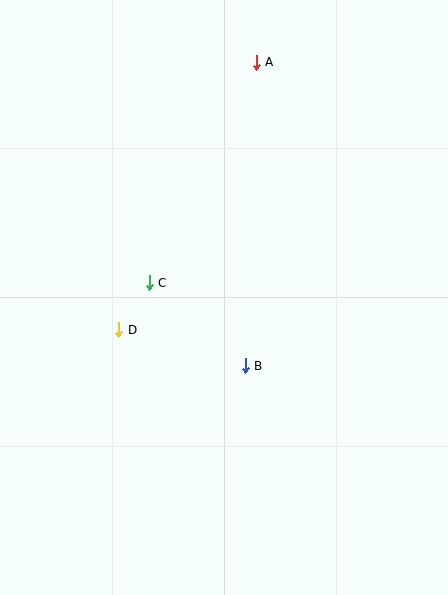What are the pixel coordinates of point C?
Point C is at (149, 282).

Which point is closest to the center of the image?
Point B at (245, 366) is closest to the center.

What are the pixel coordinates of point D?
Point D is at (119, 329).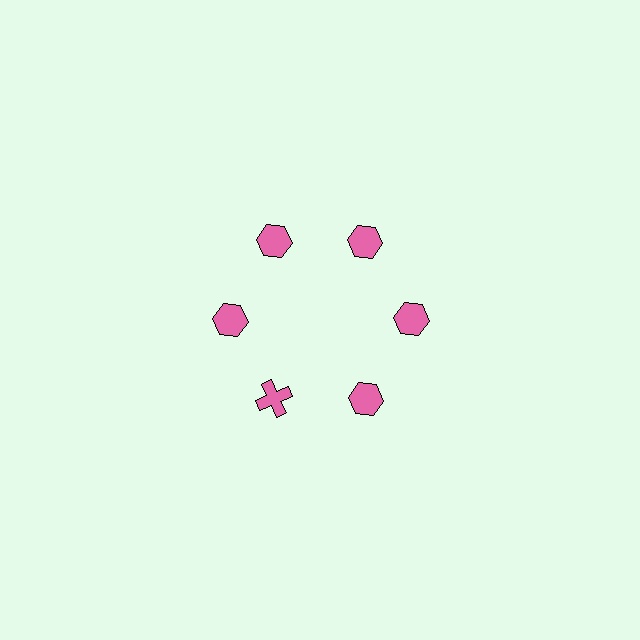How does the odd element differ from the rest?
It has a different shape: cross instead of hexagon.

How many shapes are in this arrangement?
There are 6 shapes arranged in a ring pattern.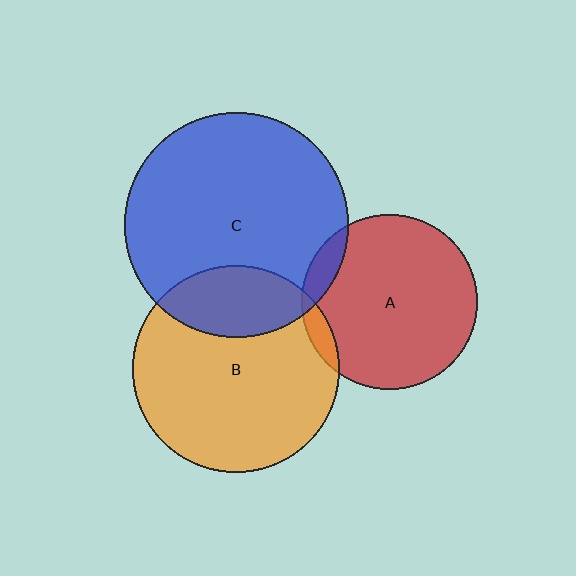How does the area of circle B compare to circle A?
Approximately 1.4 times.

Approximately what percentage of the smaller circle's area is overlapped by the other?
Approximately 5%.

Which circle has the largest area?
Circle C (blue).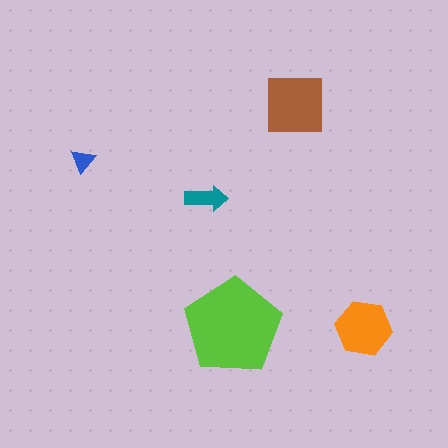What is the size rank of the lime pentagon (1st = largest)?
1st.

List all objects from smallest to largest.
The blue triangle, the teal arrow, the orange hexagon, the brown square, the lime pentagon.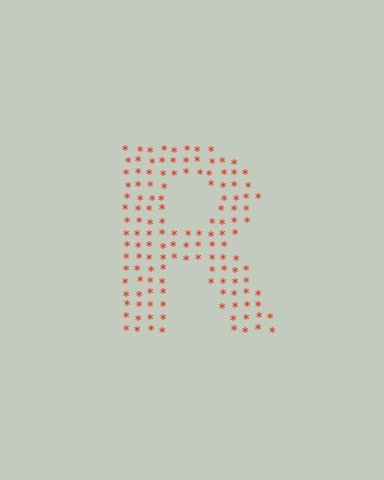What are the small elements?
The small elements are asterisks.